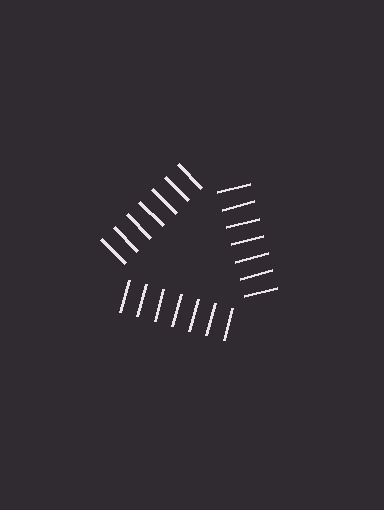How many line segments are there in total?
21 — 7 along each of the 3 edges.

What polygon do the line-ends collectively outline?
An illusory triangle — the line segments terminate on its edges but no continuous stroke is drawn.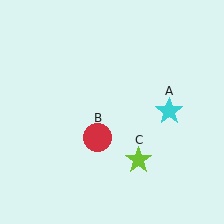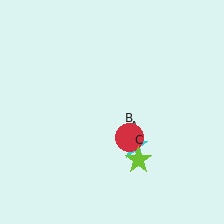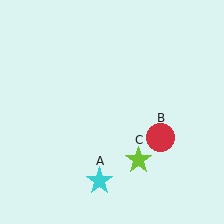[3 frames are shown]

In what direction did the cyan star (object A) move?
The cyan star (object A) moved down and to the left.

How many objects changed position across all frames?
2 objects changed position: cyan star (object A), red circle (object B).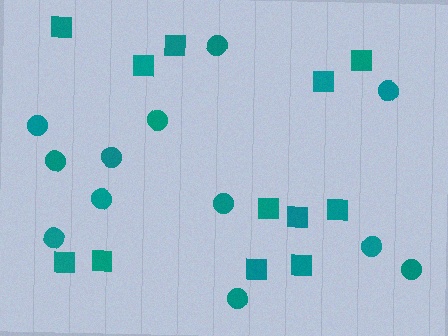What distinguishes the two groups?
There are 2 groups: one group of circles (12) and one group of squares (12).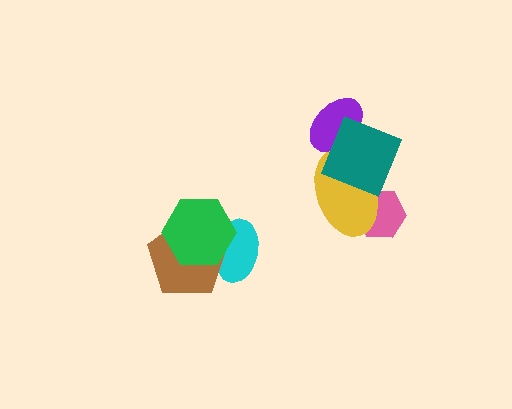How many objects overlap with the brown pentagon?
2 objects overlap with the brown pentagon.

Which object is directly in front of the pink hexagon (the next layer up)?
The yellow ellipse is directly in front of the pink hexagon.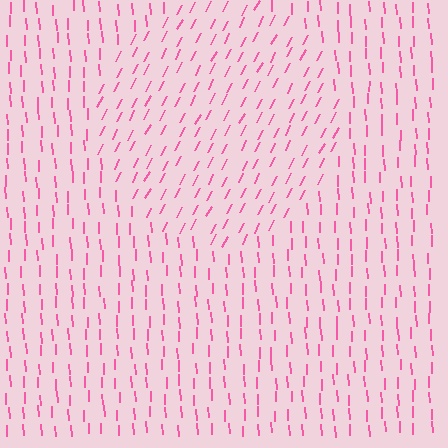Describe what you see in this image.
The image is filled with small pink line segments. A circle region in the image has lines oriented differently from the surrounding lines, creating a visible texture boundary.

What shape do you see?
I see a circle.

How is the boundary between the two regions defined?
The boundary is defined purely by a change in line orientation (approximately 31 degrees difference). All lines are the same color and thickness.